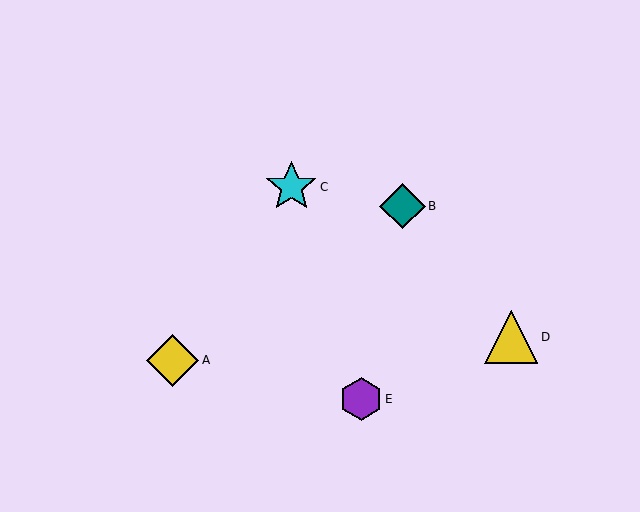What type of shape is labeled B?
Shape B is a teal diamond.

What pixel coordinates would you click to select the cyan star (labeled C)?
Click at (291, 187) to select the cyan star C.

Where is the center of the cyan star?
The center of the cyan star is at (291, 187).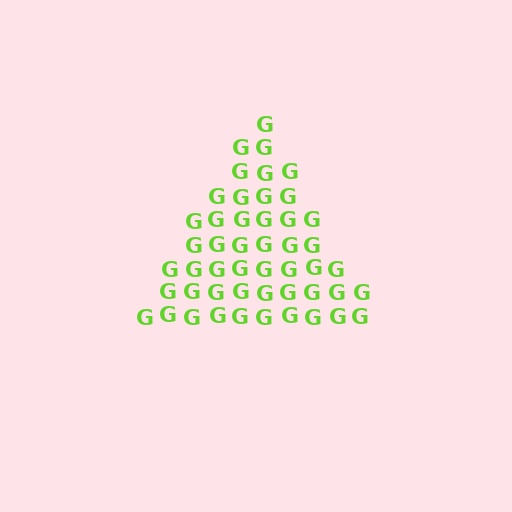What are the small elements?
The small elements are letter G's.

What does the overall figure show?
The overall figure shows a triangle.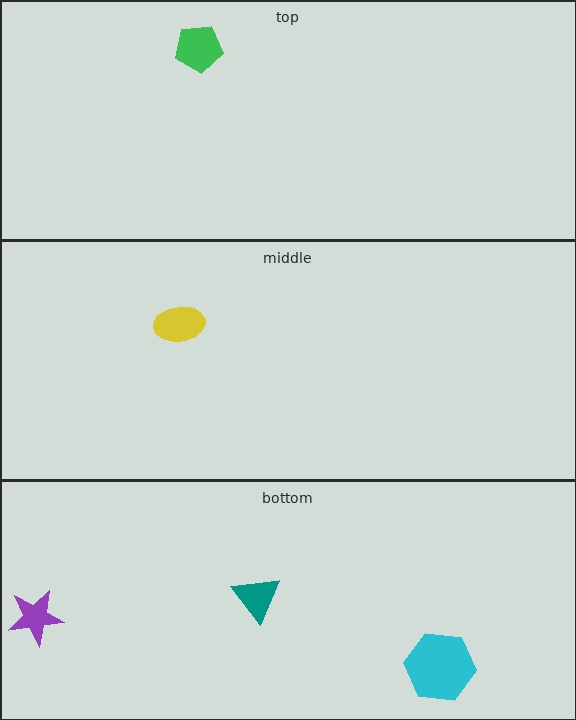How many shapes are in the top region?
1.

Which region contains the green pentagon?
The top region.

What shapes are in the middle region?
The yellow ellipse.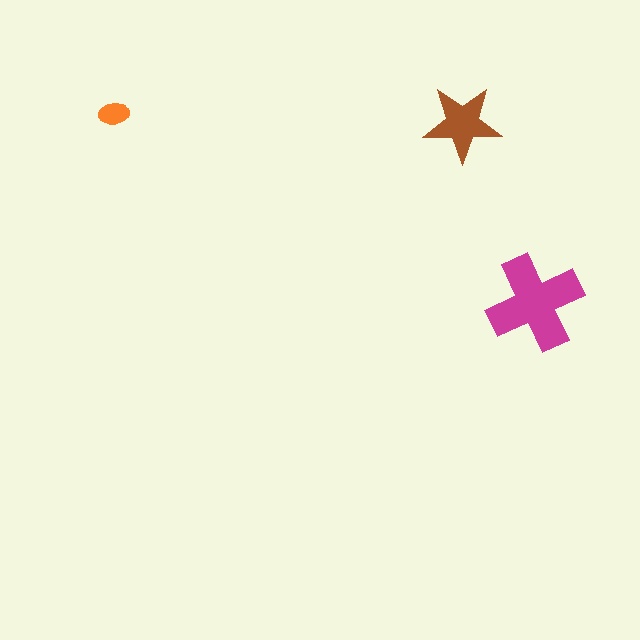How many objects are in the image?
There are 3 objects in the image.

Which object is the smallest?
The orange ellipse.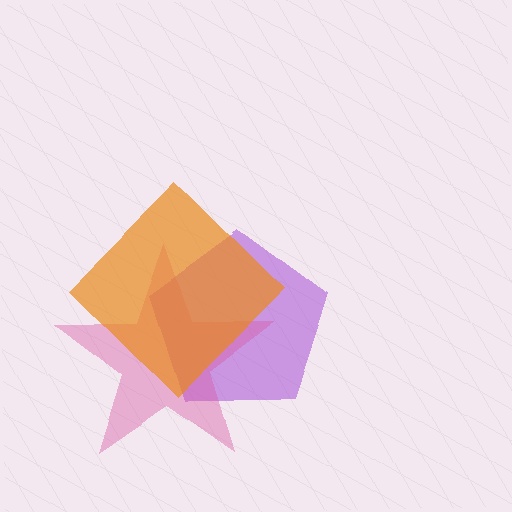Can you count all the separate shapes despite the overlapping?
Yes, there are 3 separate shapes.